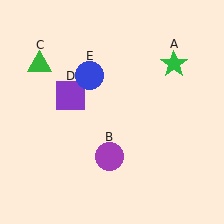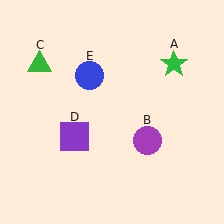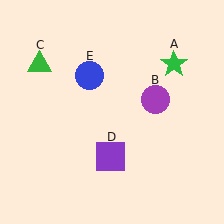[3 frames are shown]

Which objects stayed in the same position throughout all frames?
Green star (object A) and green triangle (object C) and blue circle (object E) remained stationary.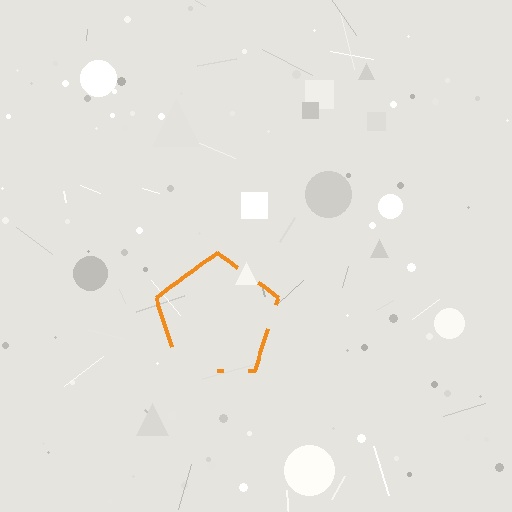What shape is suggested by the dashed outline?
The dashed outline suggests a pentagon.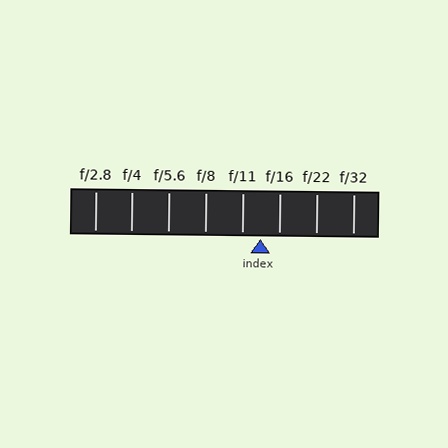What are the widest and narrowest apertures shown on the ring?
The widest aperture shown is f/2.8 and the narrowest is f/32.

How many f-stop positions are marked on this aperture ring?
There are 8 f-stop positions marked.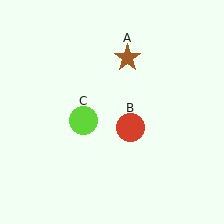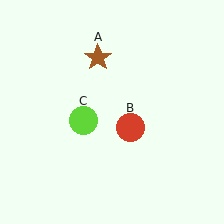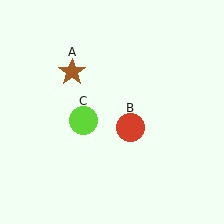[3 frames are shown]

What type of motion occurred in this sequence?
The brown star (object A) rotated counterclockwise around the center of the scene.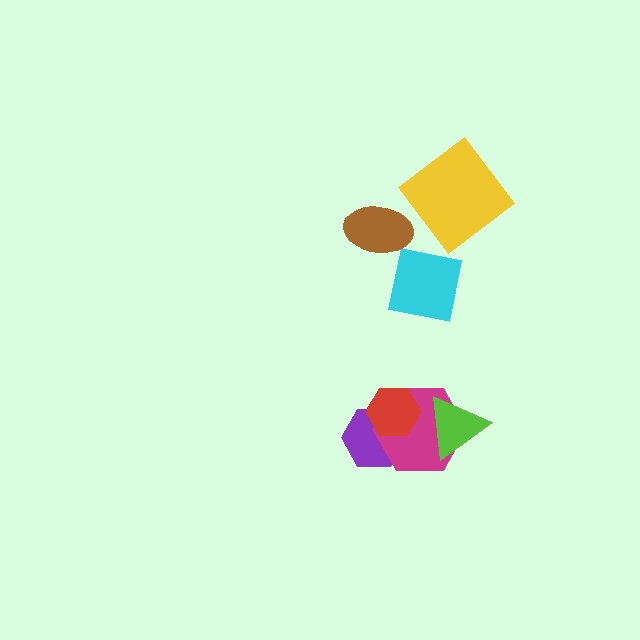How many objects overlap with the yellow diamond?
0 objects overlap with the yellow diamond.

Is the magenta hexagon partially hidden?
Yes, it is partially covered by another shape.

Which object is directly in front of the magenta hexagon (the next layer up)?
The red hexagon is directly in front of the magenta hexagon.